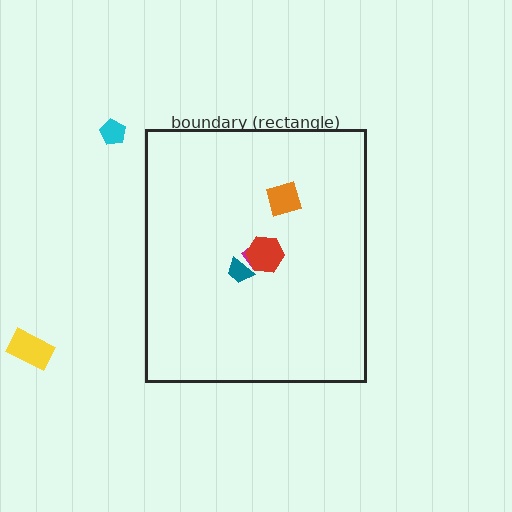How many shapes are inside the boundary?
4 inside, 2 outside.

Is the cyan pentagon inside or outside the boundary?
Outside.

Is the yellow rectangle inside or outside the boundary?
Outside.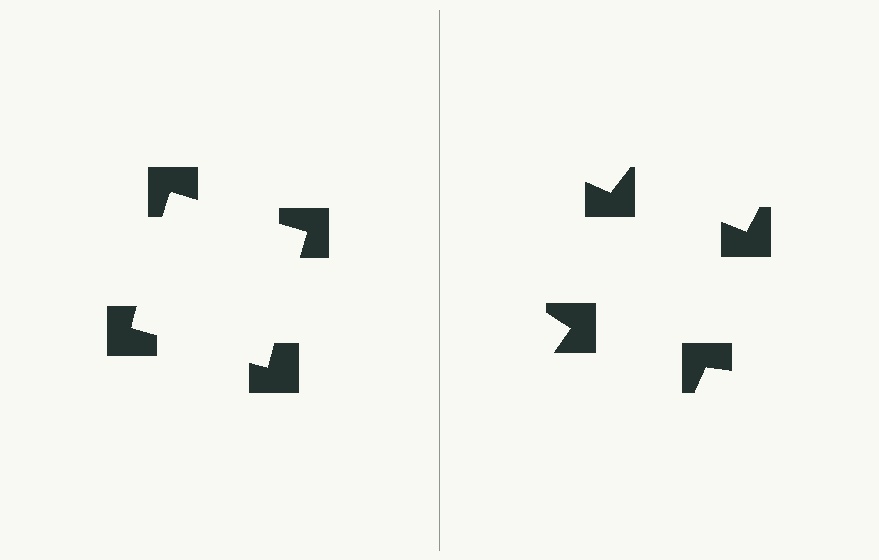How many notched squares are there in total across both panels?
8 — 4 on each side.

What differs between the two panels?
The notched squares are positioned identically on both sides; only the wedge orientations differ. On the left they align to a square; on the right they are misaligned.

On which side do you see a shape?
An illusory square appears on the left side. On the right side the wedge cuts are rotated, so no coherent shape forms.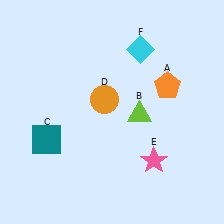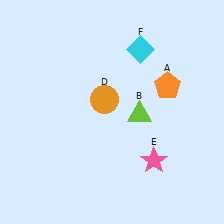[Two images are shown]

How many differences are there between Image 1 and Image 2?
There is 1 difference between the two images.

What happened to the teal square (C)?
The teal square (C) was removed in Image 2. It was in the bottom-left area of Image 1.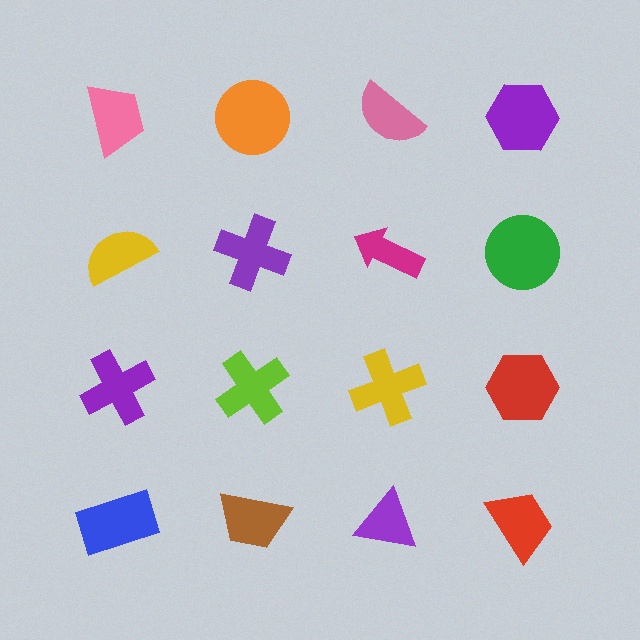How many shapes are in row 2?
4 shapes.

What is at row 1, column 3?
A pink semicircle.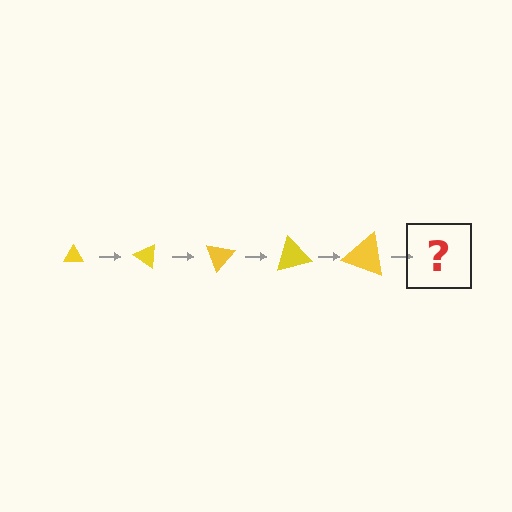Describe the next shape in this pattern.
It should be a triangle, larger than the previous one and rotated 175 degrees from the start.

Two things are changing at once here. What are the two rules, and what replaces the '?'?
The two rules are that the triangle grows larger each step and it rotates 35 degrees each step. The '?' should be a triangle, larger than the previous one and rotated 175 degrees from the start.